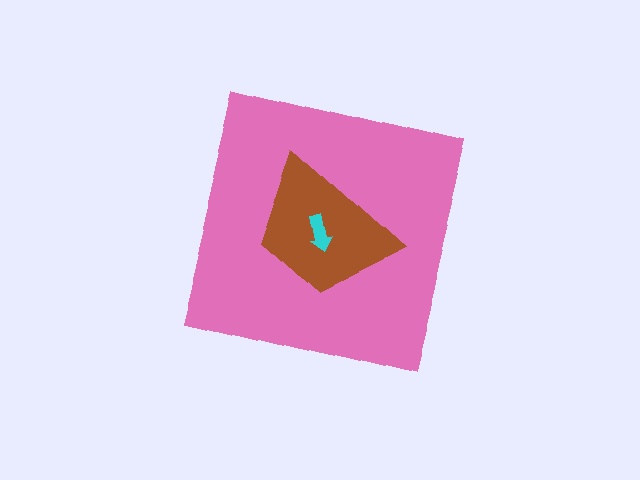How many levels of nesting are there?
3.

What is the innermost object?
The cyan arrow.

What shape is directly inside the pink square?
The brown trapezoid.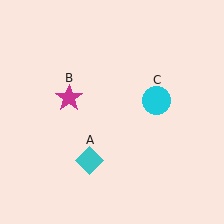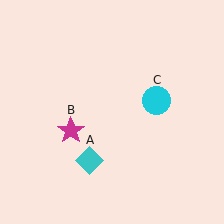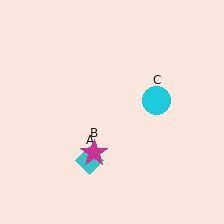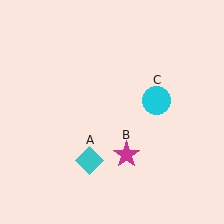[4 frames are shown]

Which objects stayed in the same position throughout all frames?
Cyan diamond (object A) and cyan circle (object C) remained stationary.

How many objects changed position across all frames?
1 object changed position: magenta star (object B).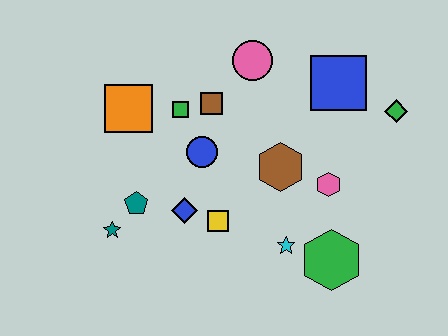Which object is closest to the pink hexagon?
The brown hexagon is closest to the pink hexagon.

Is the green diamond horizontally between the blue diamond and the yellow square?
No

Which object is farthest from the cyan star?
The orange square is farthest from the cyan star.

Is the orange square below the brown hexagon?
No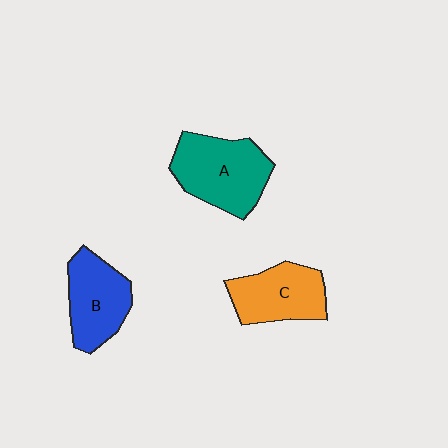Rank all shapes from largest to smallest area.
From largest to smallest: A (teal), B (blue), C (orange).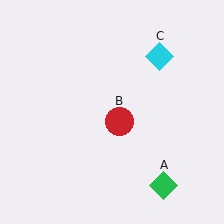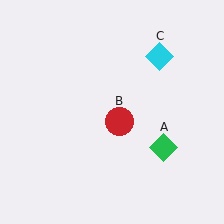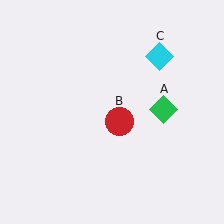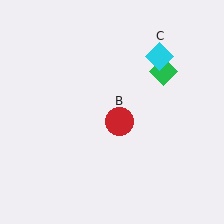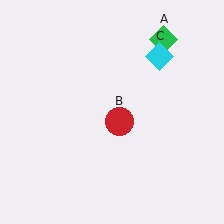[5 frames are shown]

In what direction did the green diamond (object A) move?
The green diamond (object A) moved up.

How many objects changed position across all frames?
1 object changed position: green diamond (object A).